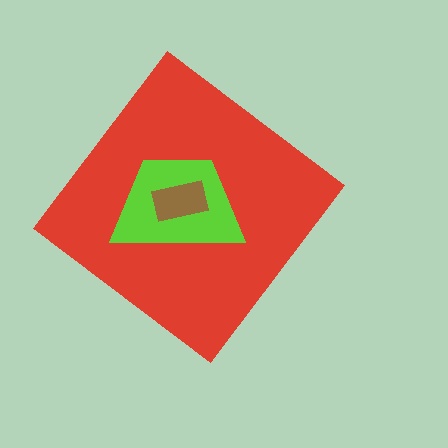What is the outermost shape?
The red diamond.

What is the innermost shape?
The brown rectangle.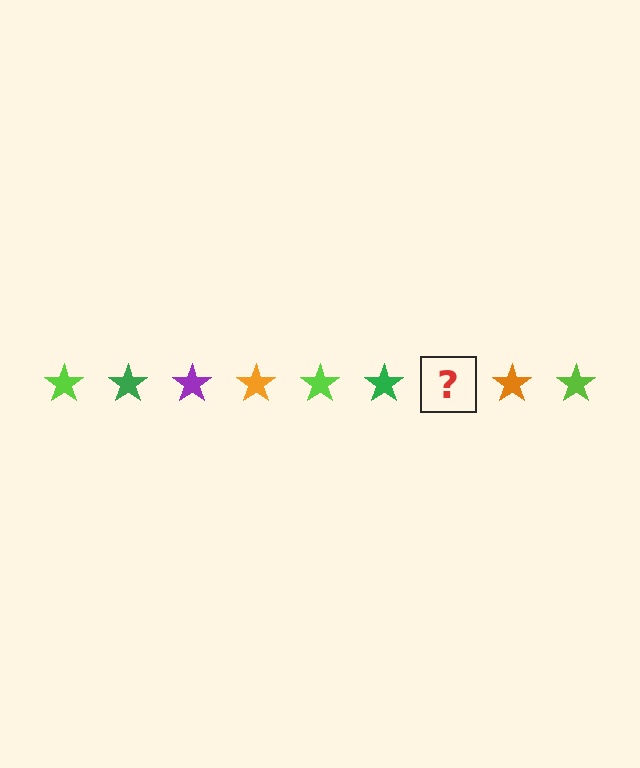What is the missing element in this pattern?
The missing element is a purple star.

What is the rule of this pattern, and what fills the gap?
The rule is that the pattern cycles through lime, green, purple, orange stars. The gap should be filled with a purple star.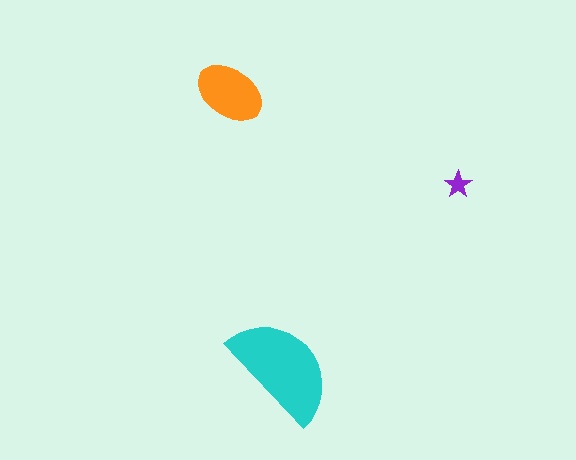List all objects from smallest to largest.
The purple star, the orange ellipse, the cyan semicircle.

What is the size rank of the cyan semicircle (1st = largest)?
1st.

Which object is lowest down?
The cyan semicircle is bottommost.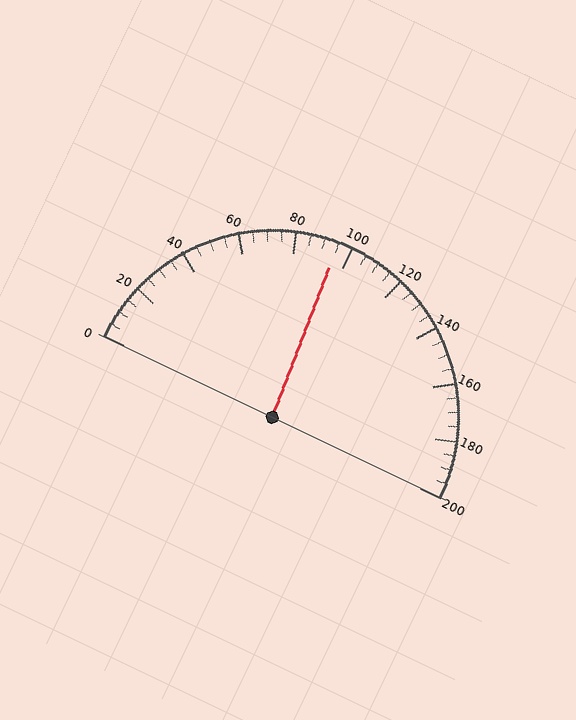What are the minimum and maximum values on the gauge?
The gauge ranges from 0 to 200.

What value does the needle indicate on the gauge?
The needle indicates approximately 95.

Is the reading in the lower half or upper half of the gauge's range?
The reading is in the lower half of the range (0 to 200).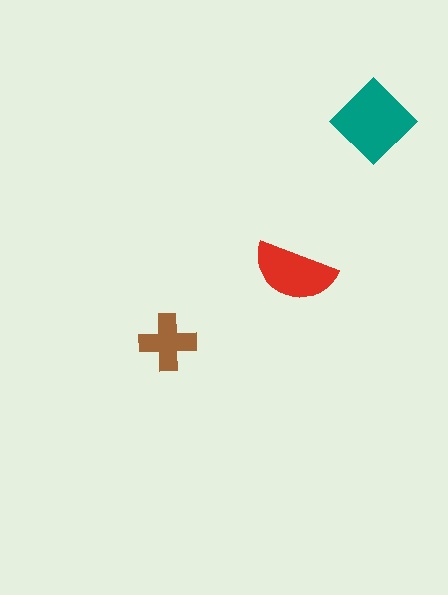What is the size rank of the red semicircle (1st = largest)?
2nd.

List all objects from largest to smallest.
The teal diamond, the red semicircle, the brown cross.